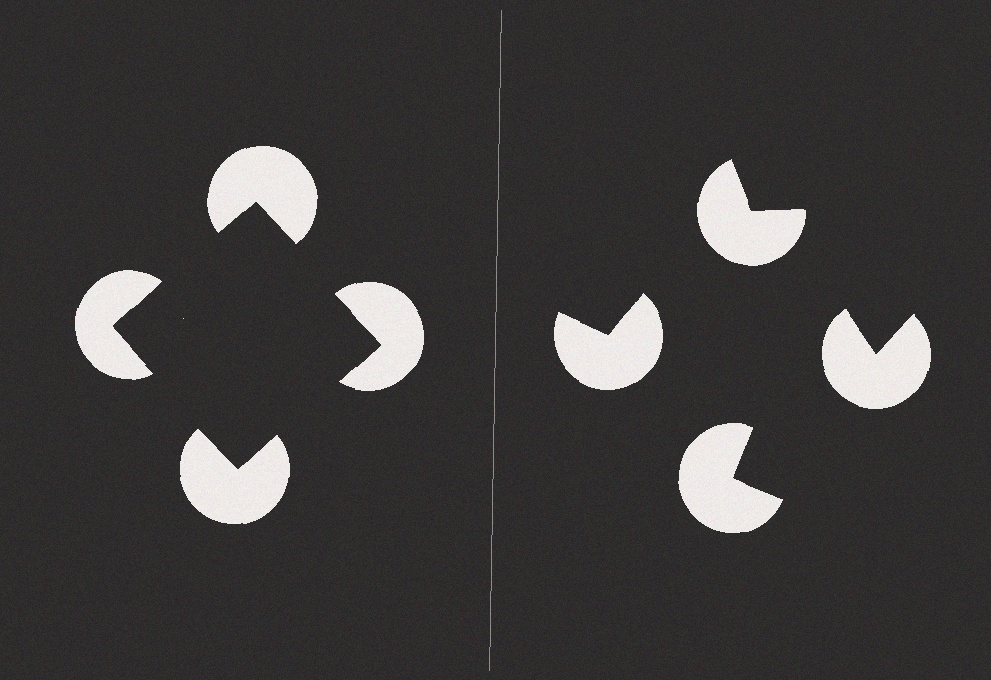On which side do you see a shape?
An illusory square appears on the left side. On the right side the wedge cuts are rotated, so no coherent shape forms.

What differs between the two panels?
The pac-man discs are positioned identically on both sides; only the wedge orientations differ. On the left they align to a square; on the right they are misaligned.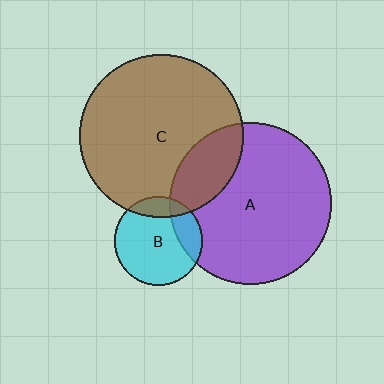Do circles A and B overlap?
Yes.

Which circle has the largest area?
Circle C (brown).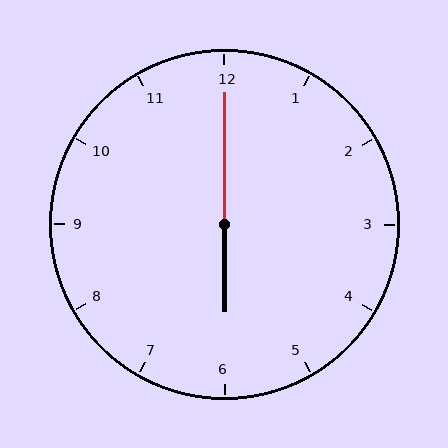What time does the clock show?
6:00.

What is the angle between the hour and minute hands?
Approximately 180 degrees.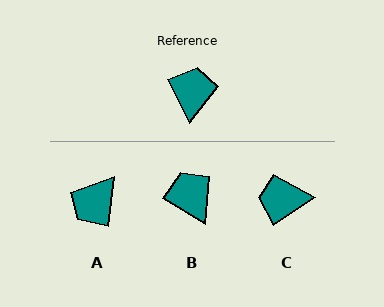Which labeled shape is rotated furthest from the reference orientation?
A, about 147 degrees away.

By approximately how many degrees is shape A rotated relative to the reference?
Approximately 147 degrees counter-clockwise.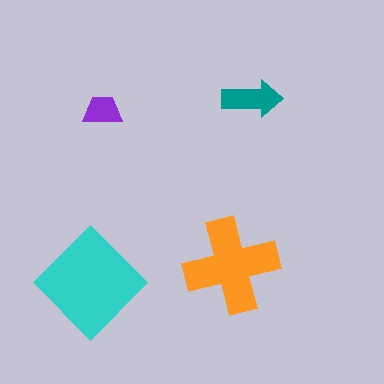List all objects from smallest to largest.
The purple trapezoid, the teal arrow, the orange cross, the cyan diamond.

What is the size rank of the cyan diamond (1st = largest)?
1st.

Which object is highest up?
The teal arrow is topmost.